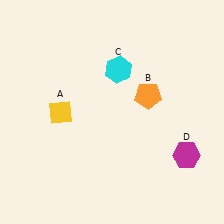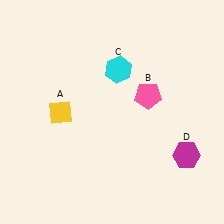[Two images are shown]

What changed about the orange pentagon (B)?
In Image 1, B is orange. In Image 2, it changed to pink.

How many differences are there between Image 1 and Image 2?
There is 1 difference between the two images.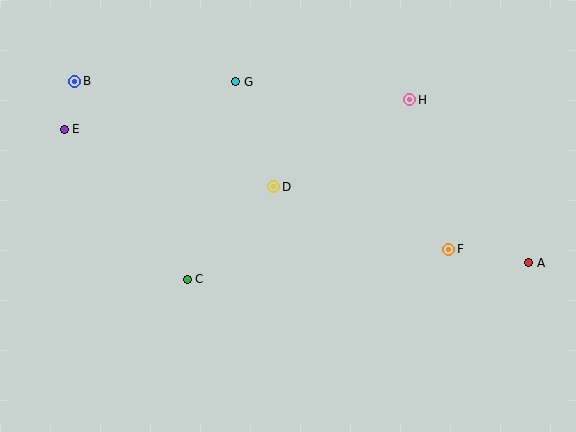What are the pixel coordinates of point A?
Point A is at (529, 263).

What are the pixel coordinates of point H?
Point H is at (410, 100).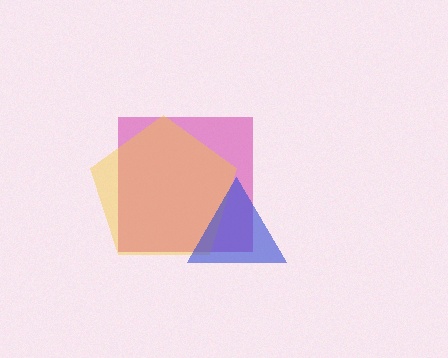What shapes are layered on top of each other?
The layered shapes are: a magenta square, a yellow pentagon, a blue triangle.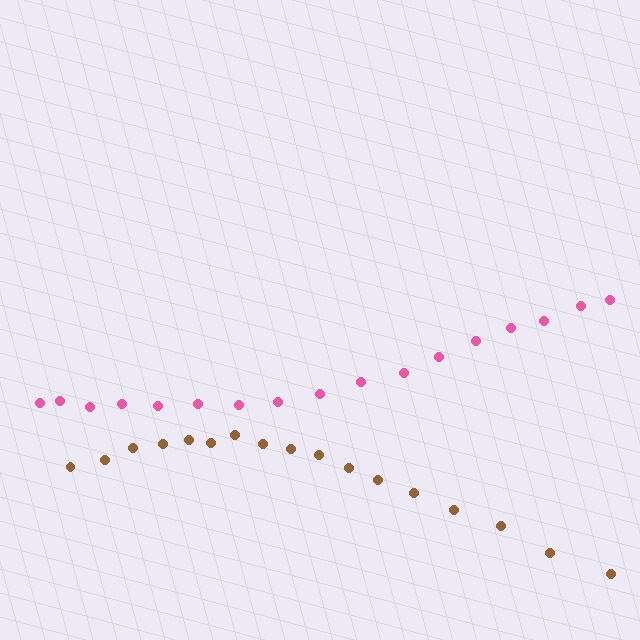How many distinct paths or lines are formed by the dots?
There are 2 distinct paths.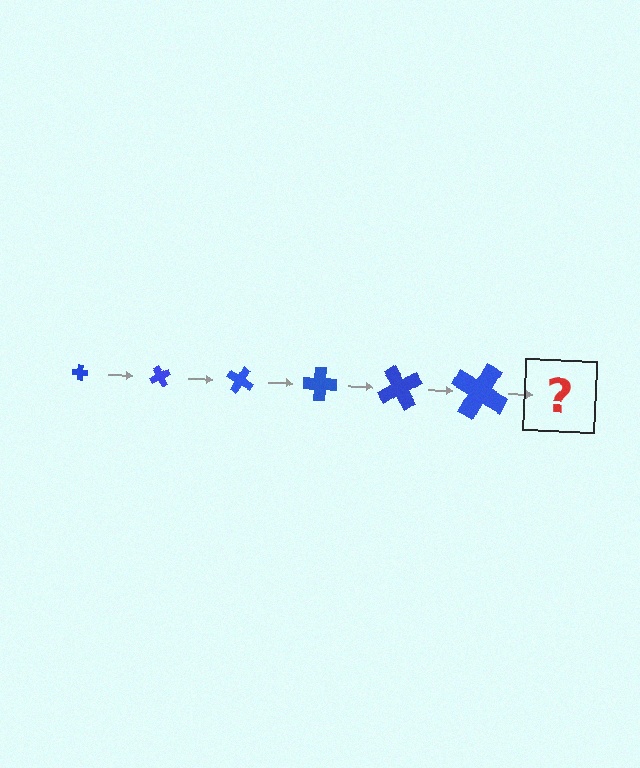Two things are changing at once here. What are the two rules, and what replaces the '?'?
The two rules are that the cross grows larger each step and it rotates 60 degrees each step. The '?' should be a cross, larger than the previous one and rotated 360 degrees from the start.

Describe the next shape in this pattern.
It should be a cross, larger than the previous one and rotated 360 degrees from the start.